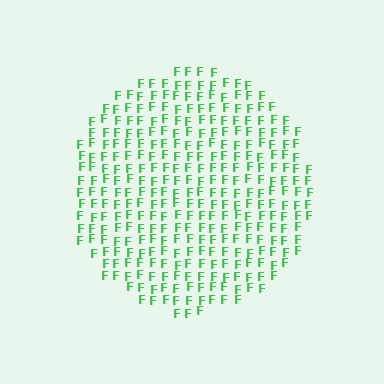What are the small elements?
The small elements are letter F's.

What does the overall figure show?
The overall figure shows a circle.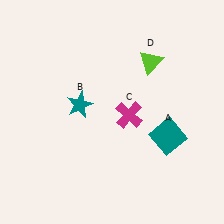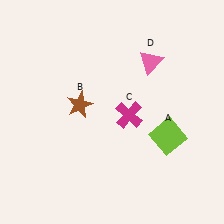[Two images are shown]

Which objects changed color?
A changed from teal to lime. B changed from teal to brown. D changed from lime to pink.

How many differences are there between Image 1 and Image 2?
There are 3 differences between the two images.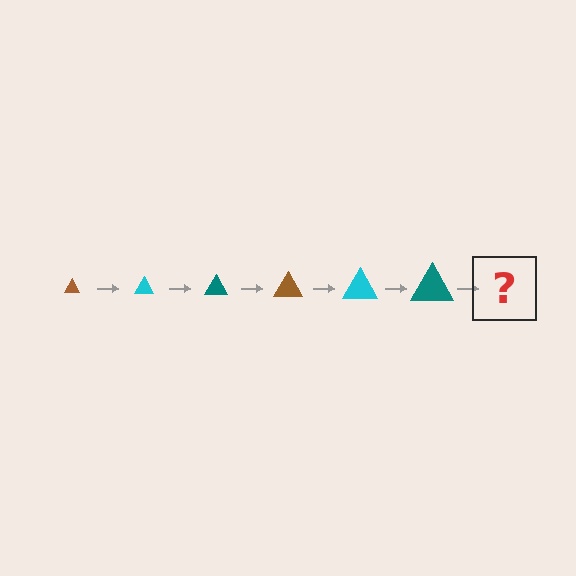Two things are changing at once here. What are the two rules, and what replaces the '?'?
The two rules are that the triangle grows larger each step and the color cycles through brown, cyan, and teal. The '?' should be a brown triangle, larger than the previous one.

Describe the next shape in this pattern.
It should be a brown triangle, larger than the previous one.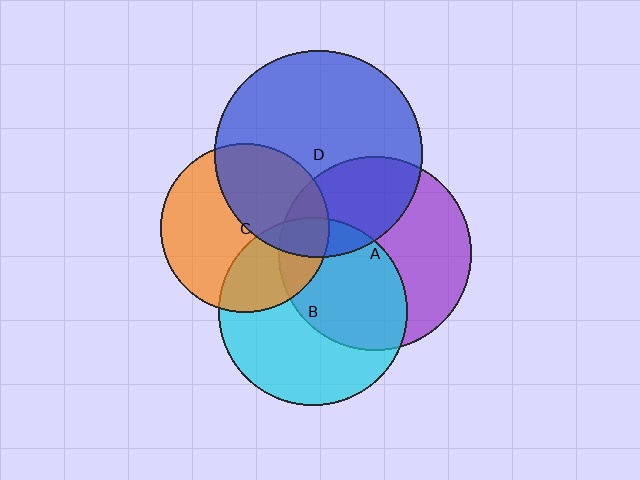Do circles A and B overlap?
Yes.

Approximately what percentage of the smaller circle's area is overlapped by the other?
Approximately 45%.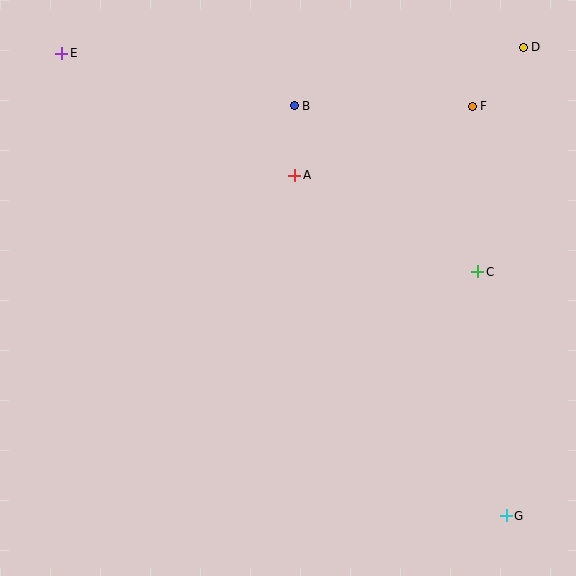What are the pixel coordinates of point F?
Point F is at (472, 106).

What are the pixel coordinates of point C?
Point C is at (478, 272).